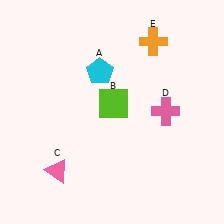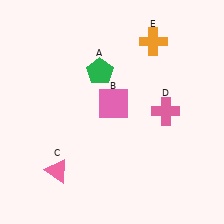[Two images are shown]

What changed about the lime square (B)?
In Image 1, B is lime. In Image 2, it changed to pink.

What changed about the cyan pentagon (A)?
In Image 1, A is cyan. In Image 2, it changed to green.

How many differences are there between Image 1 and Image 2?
There are 2 differences between the two images.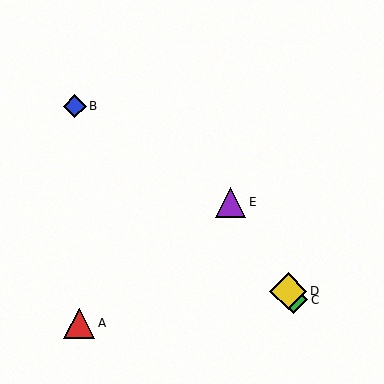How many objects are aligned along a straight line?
3 objects (C, D, E) are aligned along a straight line.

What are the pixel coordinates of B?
Object B is at (75, 106).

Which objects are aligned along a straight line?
Objects C, D, E are aligned along a straight line.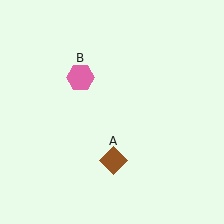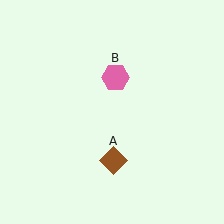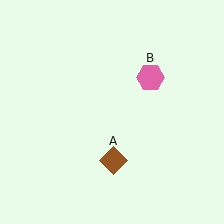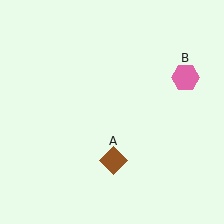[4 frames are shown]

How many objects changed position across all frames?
1 object changed position: pink hexagon (object B).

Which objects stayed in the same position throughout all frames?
Brown diamond (object A) remained stationary.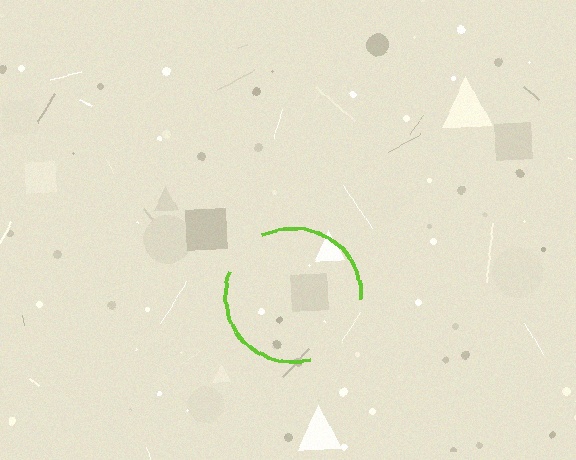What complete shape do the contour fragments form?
The contour fragments form a circle.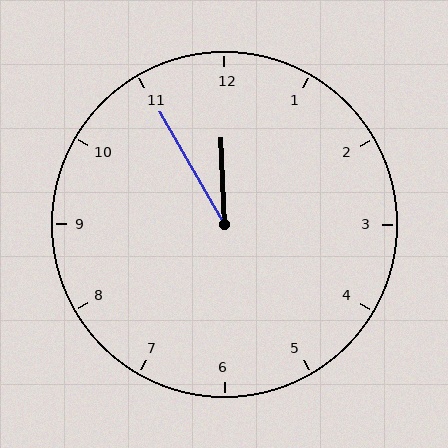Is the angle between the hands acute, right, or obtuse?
It is acute.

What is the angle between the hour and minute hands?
Approximately 28 degrees.